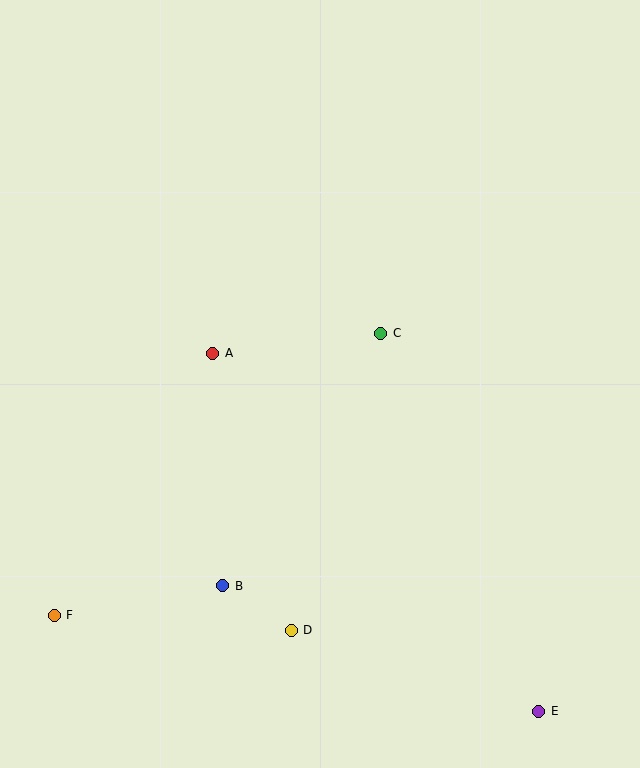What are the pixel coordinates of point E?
Point E is at (539, 711).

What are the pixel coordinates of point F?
Point F is at (54, 615).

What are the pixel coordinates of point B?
Point B is at (223, 586).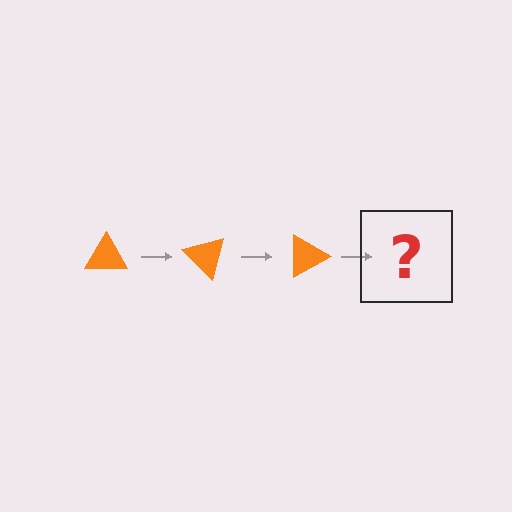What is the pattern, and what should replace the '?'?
The pattern is that the triangle rotates 45 degrees each step. The '?' should be an orange triangle rotated 135 degrees.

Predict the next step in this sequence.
The next step is an orange triangle rotated 135 degrees.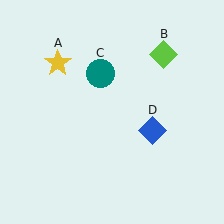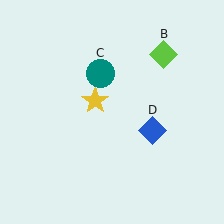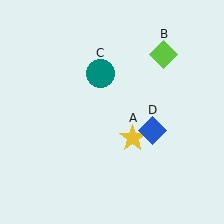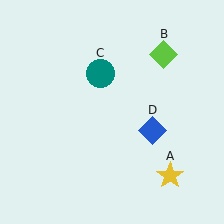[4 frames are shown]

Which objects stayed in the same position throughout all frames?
Lime diamond (object B) and teal circle (object C) and blue diamond (object D) remained stationary.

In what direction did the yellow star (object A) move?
The yellow star (object A) moved down and to the right.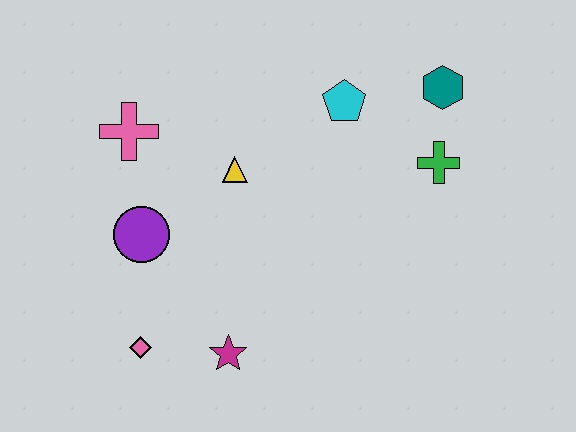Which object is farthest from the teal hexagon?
The pink diamond is farthest from the teal hexagon.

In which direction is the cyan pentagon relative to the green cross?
The cyan pentagon is to the left of the green cross.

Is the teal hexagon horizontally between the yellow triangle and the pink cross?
No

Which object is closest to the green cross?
The teal hexagon is closest to the green cross.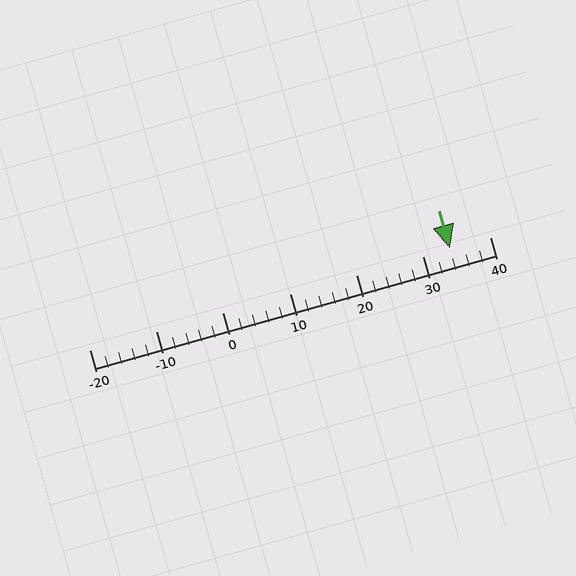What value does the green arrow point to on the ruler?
The green arrow points to approximately 34.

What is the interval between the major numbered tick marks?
The major tick marks are spaced 10 units apart.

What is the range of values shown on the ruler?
The ruler shows values from -20 to 40.